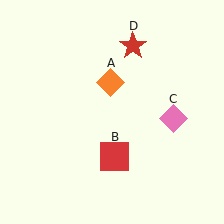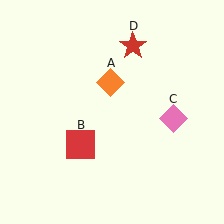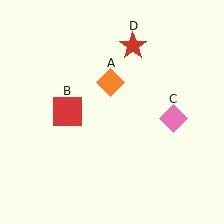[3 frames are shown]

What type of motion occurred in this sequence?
The red square (object B) rotated clockwise around the center of the scene.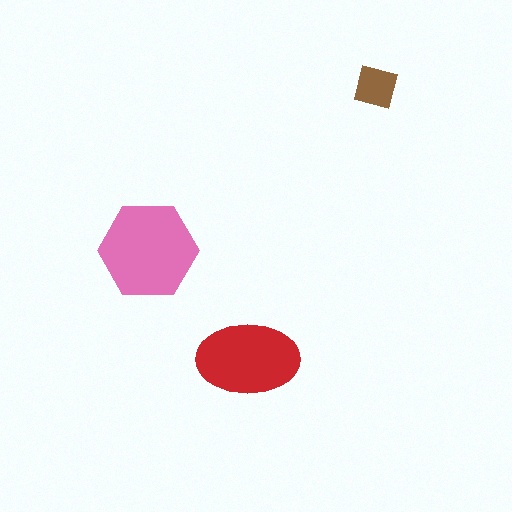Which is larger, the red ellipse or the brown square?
The red ellipse.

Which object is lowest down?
The red ellipse is bottommost.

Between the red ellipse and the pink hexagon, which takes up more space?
The pink hexagon.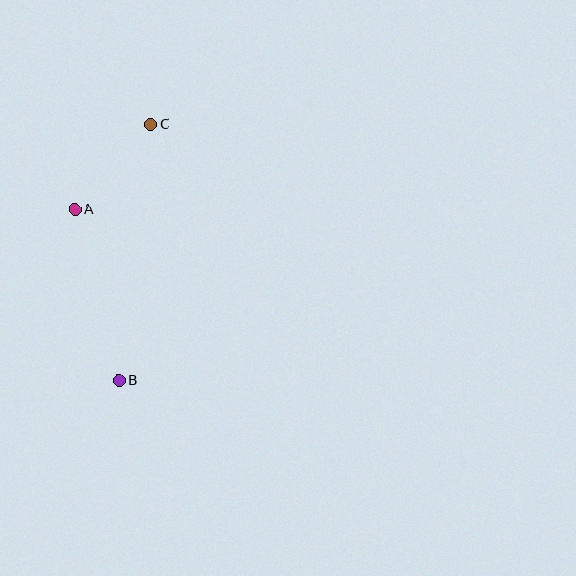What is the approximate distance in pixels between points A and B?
The distance between A and B is approximately 176 pixels.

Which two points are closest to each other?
Points A and C are closest to each other.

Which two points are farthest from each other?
Points B and C are farthest from each other.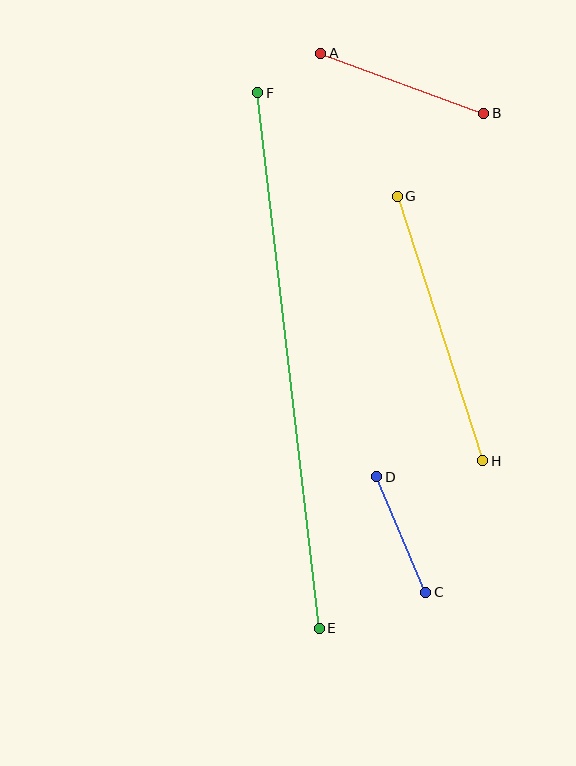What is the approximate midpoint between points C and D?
The midpoint is at approximately (401, 534) pixels.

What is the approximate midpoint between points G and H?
The midpoint is at approximately (440, 328) pixels.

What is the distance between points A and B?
The distance is approximately 174 pixels.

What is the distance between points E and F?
The distance is approximately 539 pixels.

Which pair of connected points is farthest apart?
Points E and F are farthest apart.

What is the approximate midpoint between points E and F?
The midpoint is at approximately (289, 361) pixels.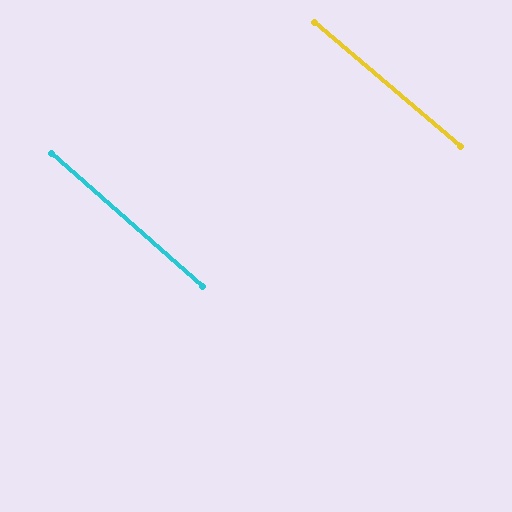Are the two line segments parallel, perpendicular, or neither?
Parallel — their directions differ by only 1.4°.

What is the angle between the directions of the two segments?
Approximately 1 degree.